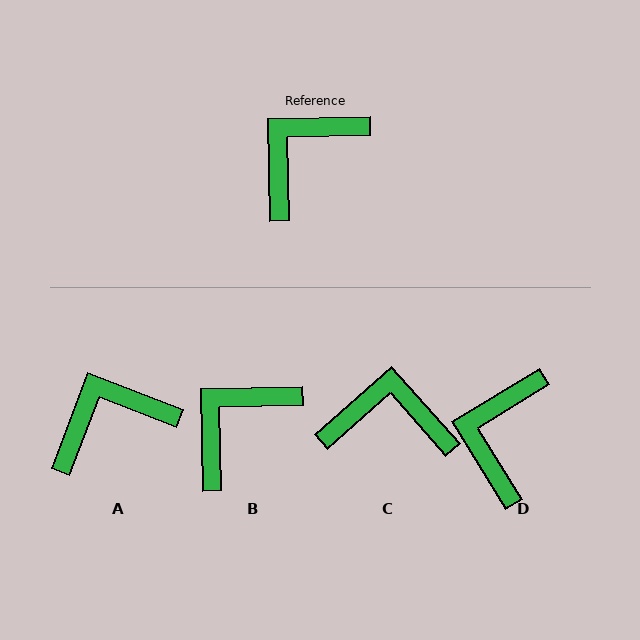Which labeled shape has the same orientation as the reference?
B.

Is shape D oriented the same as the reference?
No, it is off by about 30 degrees.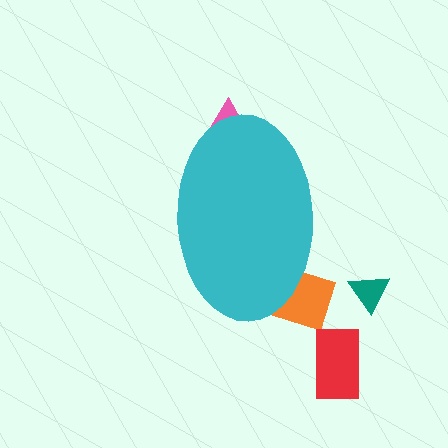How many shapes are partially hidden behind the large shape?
2 shapes are partially hidden.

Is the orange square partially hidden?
Yes, the orange square is partially hidden behind the cyan ellipse.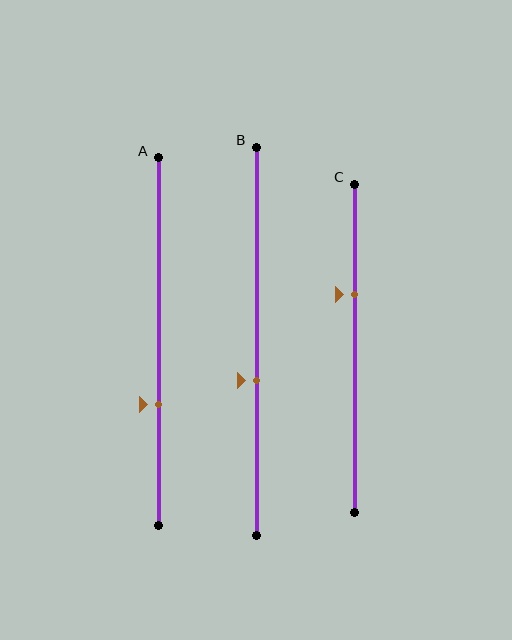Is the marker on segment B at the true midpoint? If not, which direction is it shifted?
No, the marker on segment B is shifted downward by about 10% of the segment length.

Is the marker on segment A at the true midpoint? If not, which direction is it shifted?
No, the marker on segment A is shifted downward by about 17% of the segment length.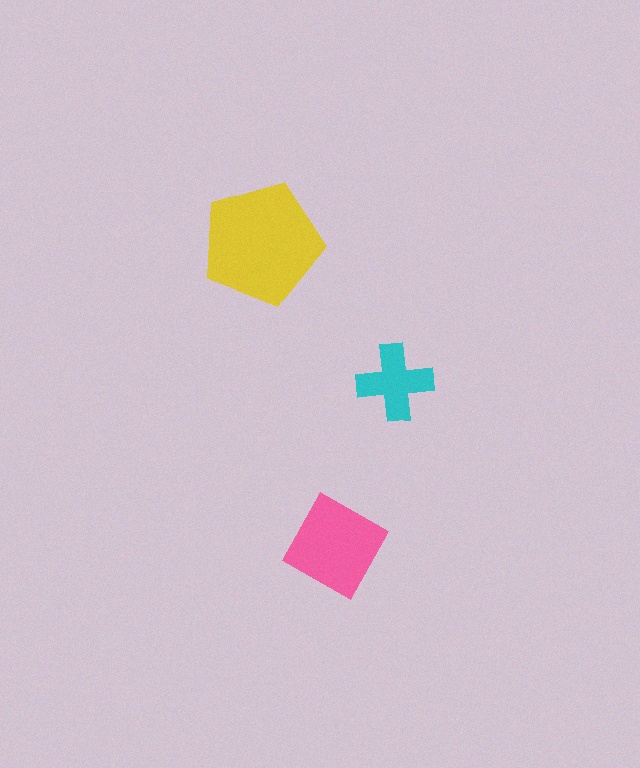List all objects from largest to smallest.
The yellow pentagon, the pink diamond, the cyan cross.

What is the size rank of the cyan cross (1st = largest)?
3rd.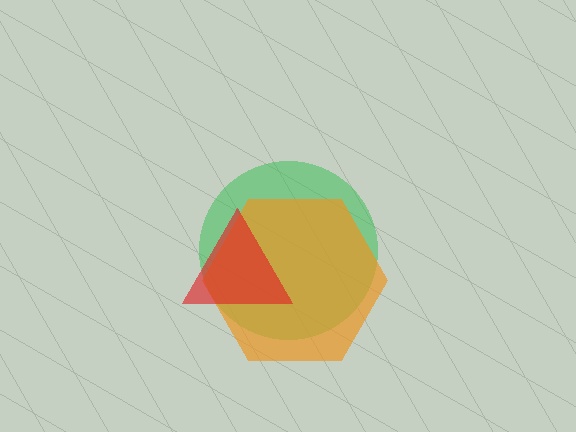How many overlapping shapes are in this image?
There are 3 overlapping shapes in the image.